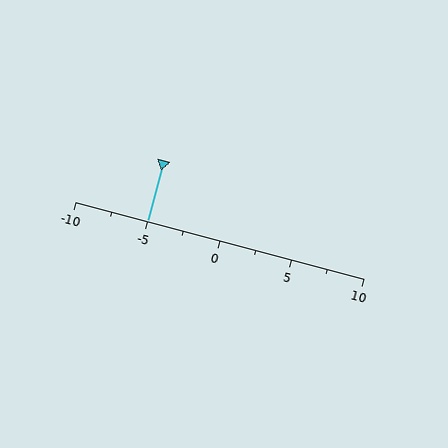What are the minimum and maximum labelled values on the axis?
The axis runs from -10 to 10.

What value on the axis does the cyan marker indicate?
The marker indicates approximately -5.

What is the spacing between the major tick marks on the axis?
The major ticks are spaced 5 apart.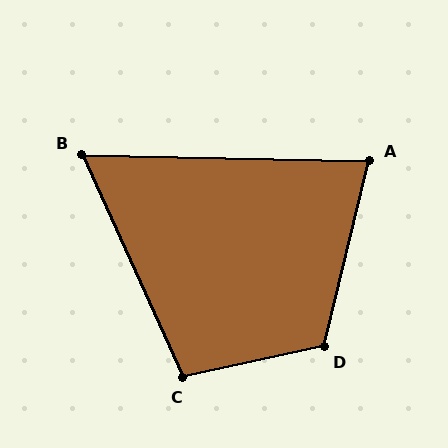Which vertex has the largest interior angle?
D, at approximately 116 degrees.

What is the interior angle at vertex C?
Approximately 102 degrees (obtuse).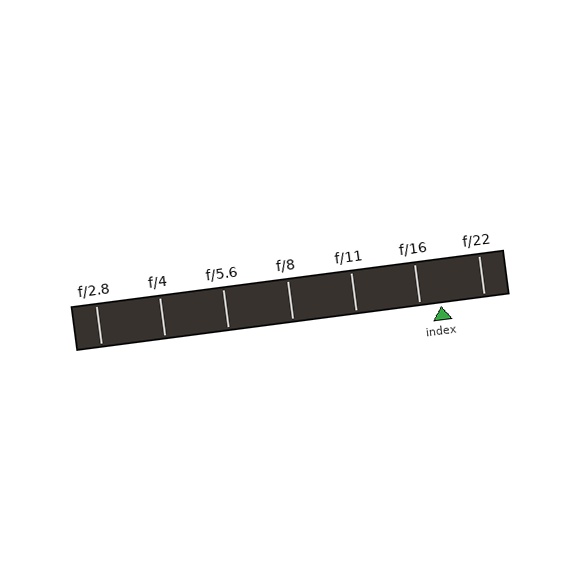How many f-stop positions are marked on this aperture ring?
There are 7 f-stop positions marked.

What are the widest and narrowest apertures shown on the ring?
The widest aperture shown is f/2.8 and the narrowest is f/22.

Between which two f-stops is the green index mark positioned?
The index mark is between f/16 and f/22.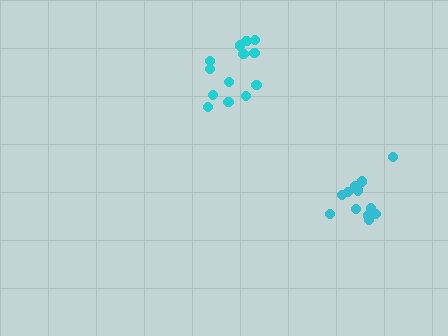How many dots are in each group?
Group 1: 13 dots, Group 2: 12 dots (25 total).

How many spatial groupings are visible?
There are 2 spatial groupings.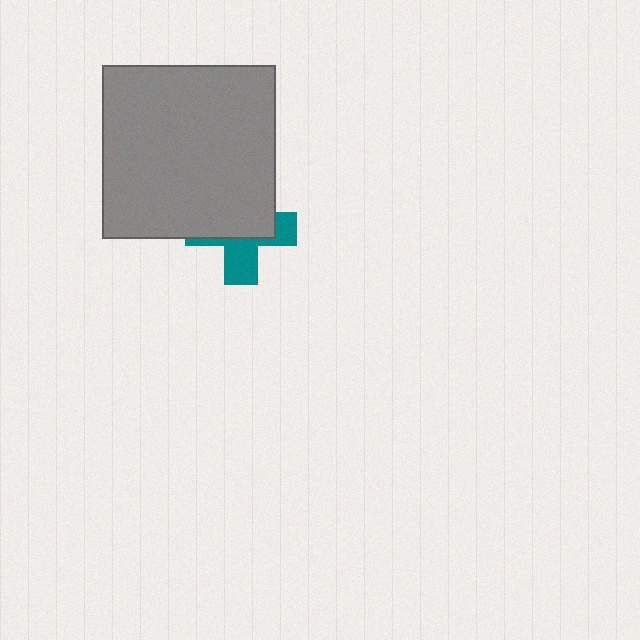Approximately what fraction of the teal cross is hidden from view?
Roughly 59% of the teal cross is hidden behind the gray square.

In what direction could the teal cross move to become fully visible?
The teal cross could move down. That would shift it out from behind the gray square entirely.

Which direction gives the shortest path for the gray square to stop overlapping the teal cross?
Moving up gives the shortest separation.